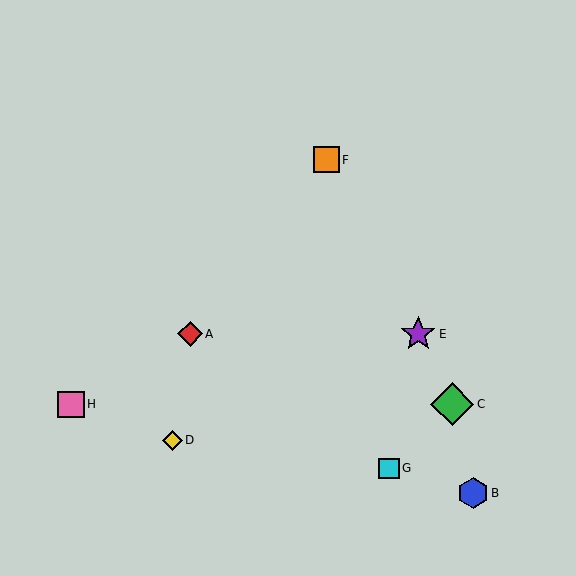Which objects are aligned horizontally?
Objects A, E are aligned horizontally.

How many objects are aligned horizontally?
2 objects (A, E) are aligned horizontally.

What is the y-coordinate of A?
Object A is at y≈334.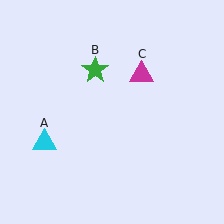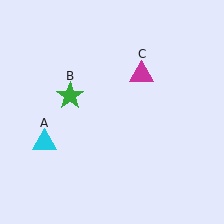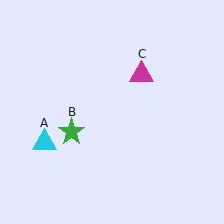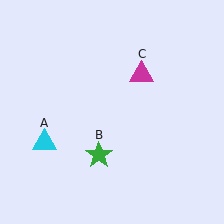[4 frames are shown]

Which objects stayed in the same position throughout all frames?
Cyan triangle (object A) and magenta triangle (object C) remained stationary.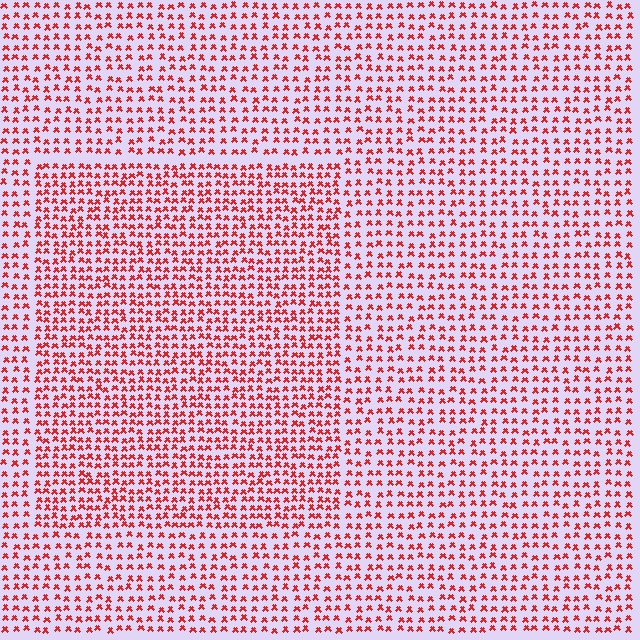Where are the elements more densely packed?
The elements are more densely packed inside the rectangle boundary.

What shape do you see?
I see a rectangle.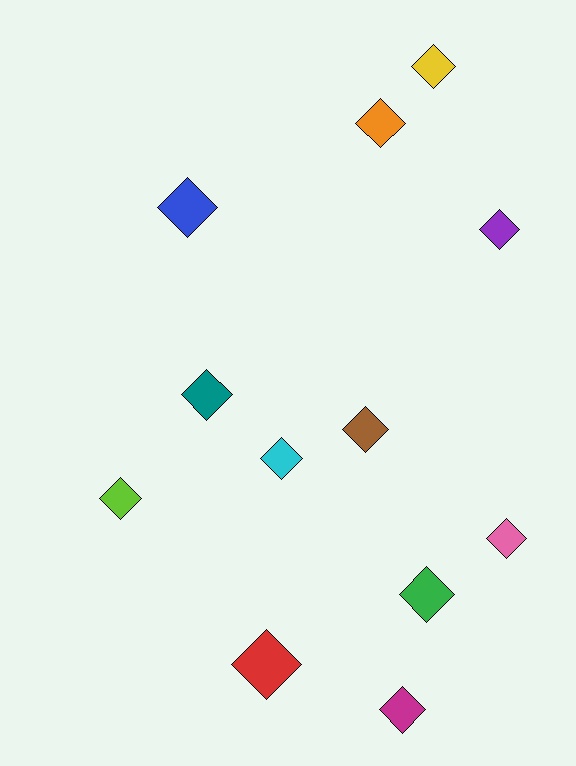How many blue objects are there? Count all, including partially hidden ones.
There is 1 blue object.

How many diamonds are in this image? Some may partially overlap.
There are 12 diamonds.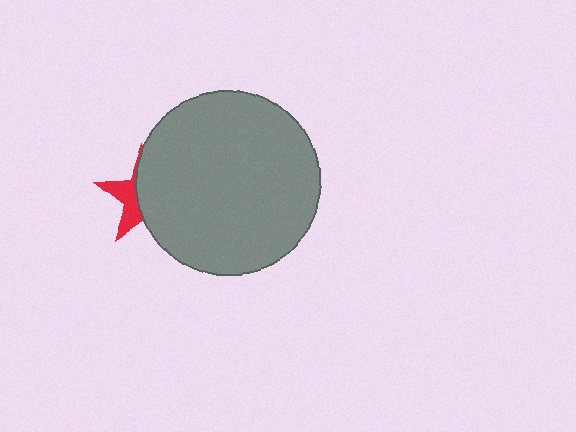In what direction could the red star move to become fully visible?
The red star could move left. That would shift it out from behind the gray circle entirely.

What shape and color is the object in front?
The object in front is a gray circle.